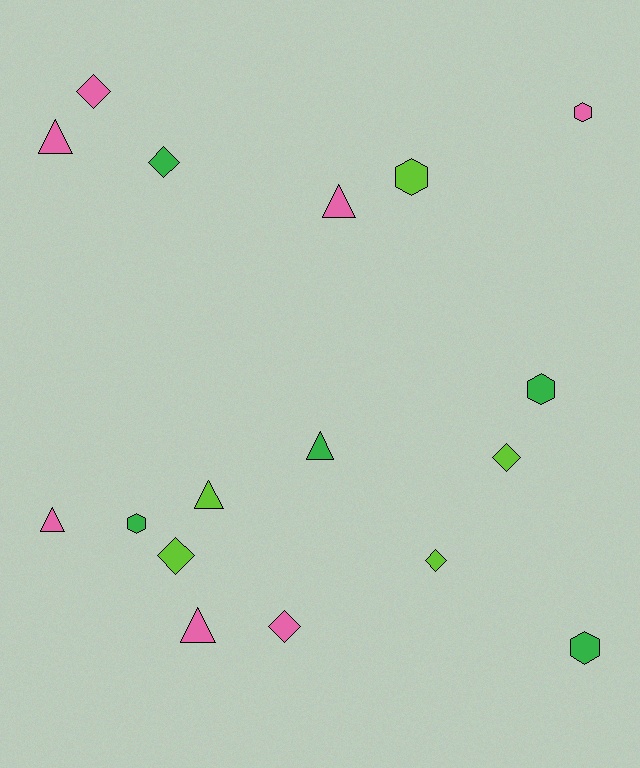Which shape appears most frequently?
Diamond, with 6 objects.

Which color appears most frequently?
Pink, with 7 objects.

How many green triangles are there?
There is 1 green triangle.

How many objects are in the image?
There are 17 objects.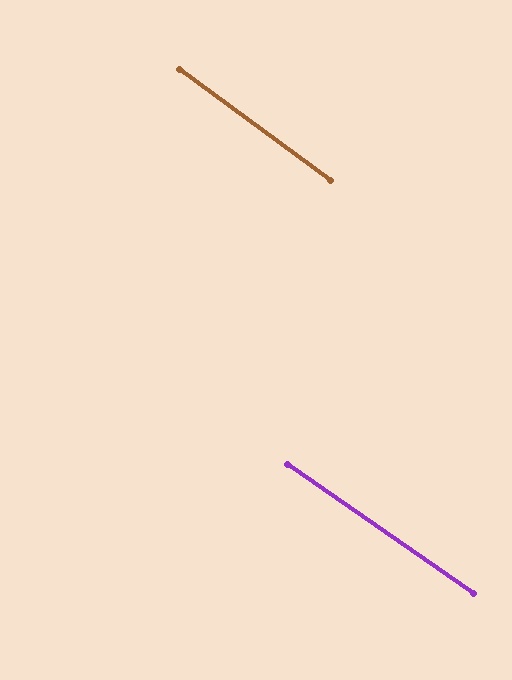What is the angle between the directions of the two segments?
Approximately 2 degrees.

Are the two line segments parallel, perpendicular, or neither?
Parallel — their directions differ by only 1.5°.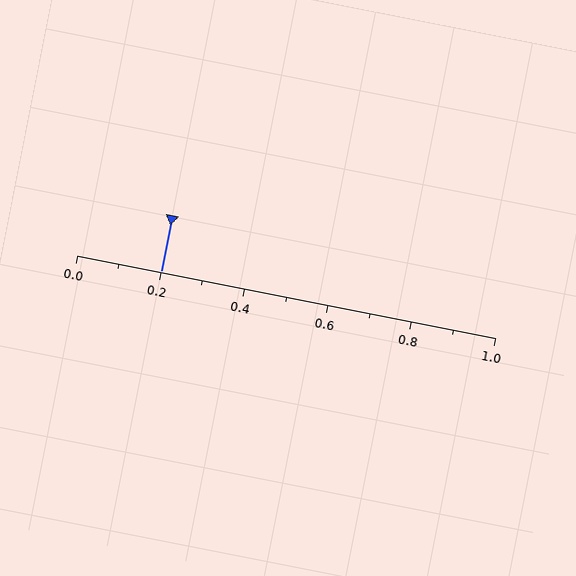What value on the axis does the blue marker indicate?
The marker indicates approximately 0.2.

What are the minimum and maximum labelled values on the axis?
The axis runs from 0.0 to 1.0.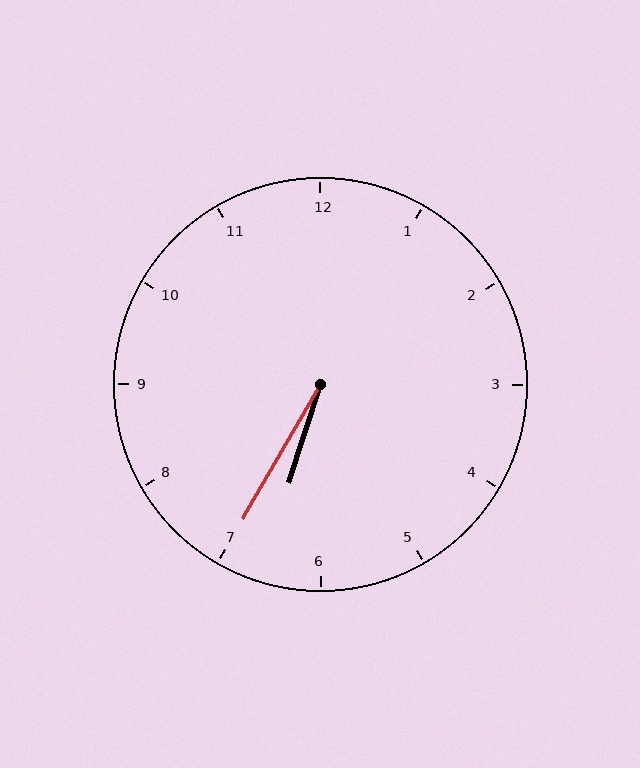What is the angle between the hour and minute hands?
Approximately 12 degrees.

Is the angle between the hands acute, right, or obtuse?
It is acute.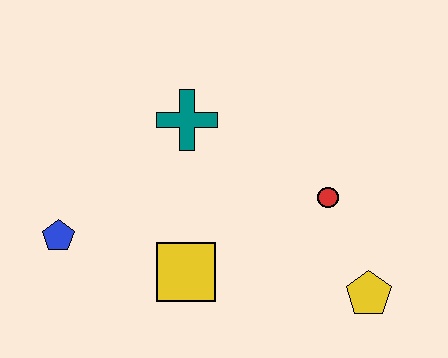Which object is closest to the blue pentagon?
The yellow square is closest to the blue pentagon.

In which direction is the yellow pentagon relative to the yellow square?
The yellow pentagon is to the right of the yellow square.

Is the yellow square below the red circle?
Yes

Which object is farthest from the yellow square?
The yellow pentagon is farthest from the yellow square.